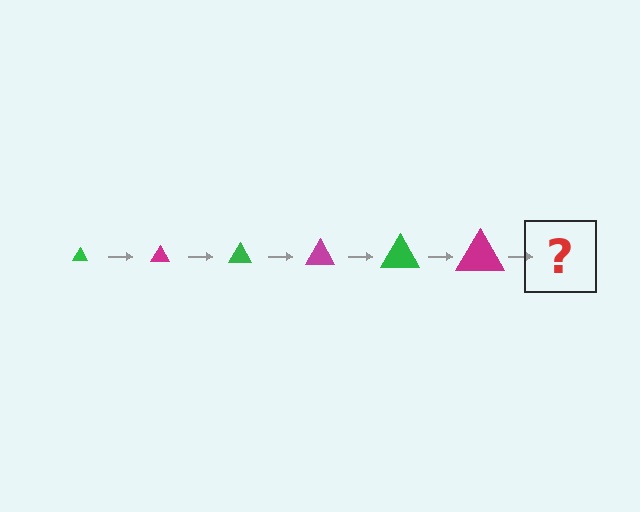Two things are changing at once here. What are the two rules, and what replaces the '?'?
The two rules are that the triangle grows larger each step and the color cycles through green and magenta. The '?' should be a green triangle, larger than the previous one.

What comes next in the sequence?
The next element should be a green triangle, larger than the previous one.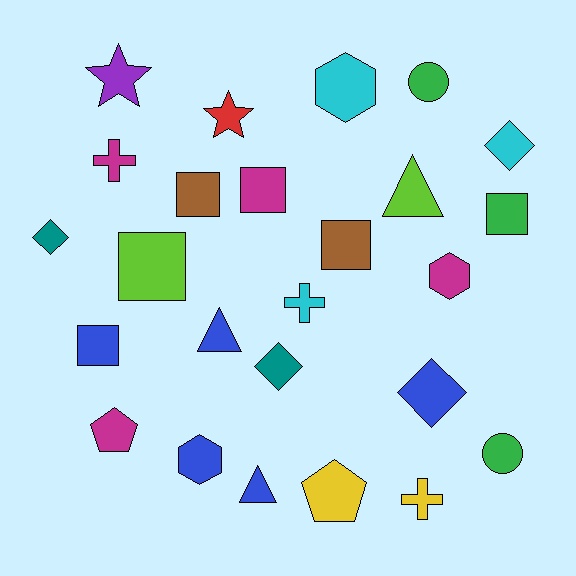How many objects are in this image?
There are 25 objects.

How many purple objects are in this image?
There is 1 purple object.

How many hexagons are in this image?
There are 3 hexagons.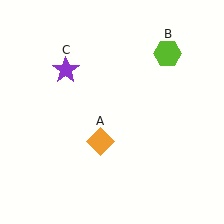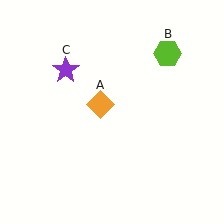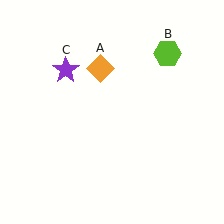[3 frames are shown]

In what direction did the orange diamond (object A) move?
The orange diamond (object A) moved up.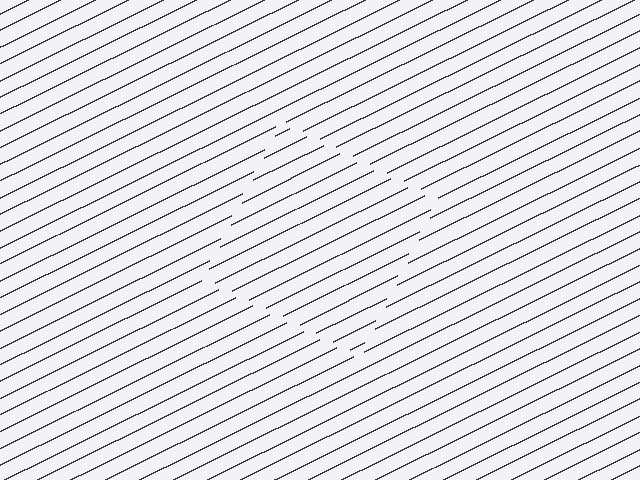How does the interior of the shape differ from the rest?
The interior of the shape contains the same grating, shifted by half a period — the contour is defined by the phase discontinuity where line-ends from the inner and outer gratings abut.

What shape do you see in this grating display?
An illusory square. The interior of the shape contains the same grating, shifted by half a period — the contour is defined by the phase discontinuity where line-ends from the inner and outer gratings abut.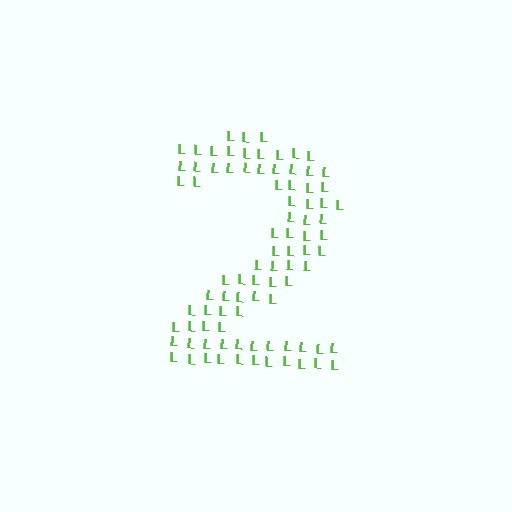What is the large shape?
The large shape is the digit 2.